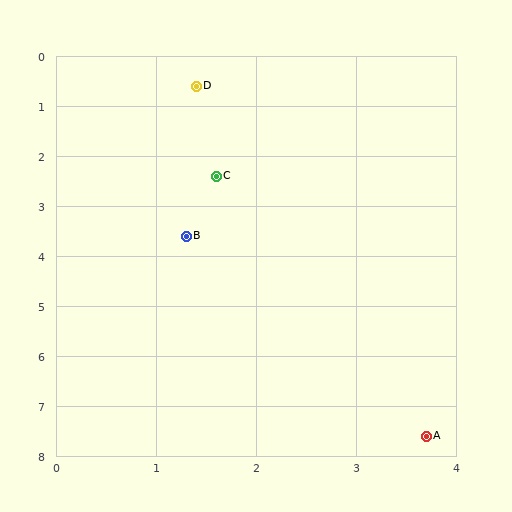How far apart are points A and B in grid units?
Points A and B are about 4.7 grid units apart.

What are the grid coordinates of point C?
Point C is at approximately (1.6, 2.4).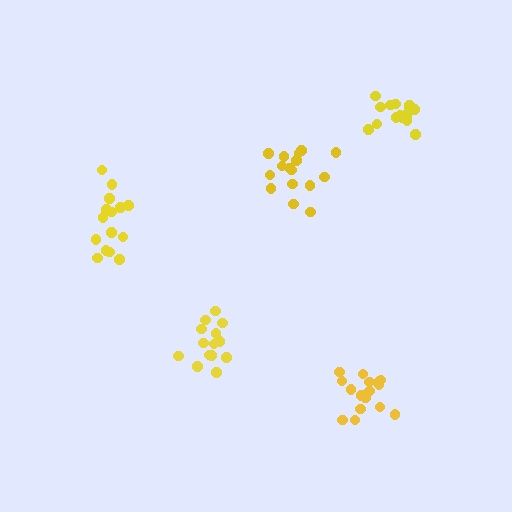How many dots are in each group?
Group 1: 16 dots, Group 2: 14 dots, Group 3: 16 dots, Group 4: 16 dots, Group 5: 15 dots (77 total).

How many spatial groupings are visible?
There are 5 spatial groupings.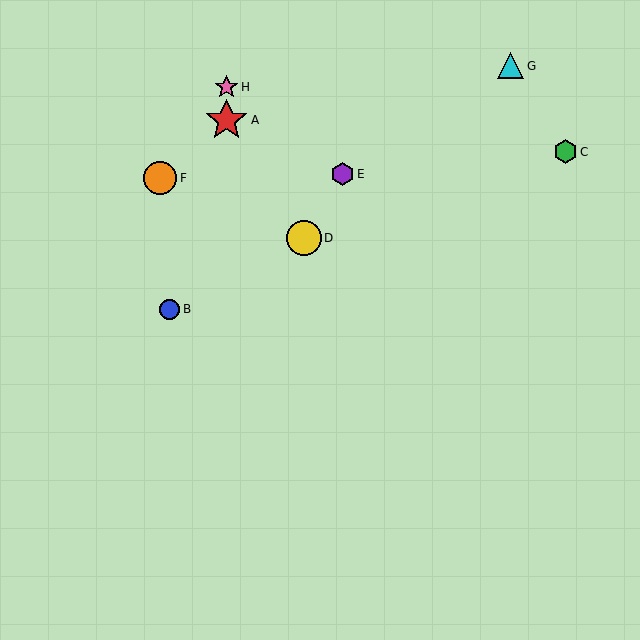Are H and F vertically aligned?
No, H is at x≈226 and F is at x≈160.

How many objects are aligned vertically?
2 objects (A, H) are aligned vertically.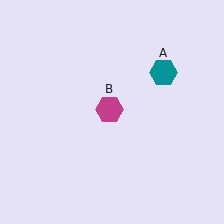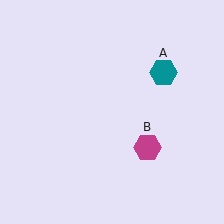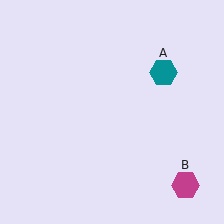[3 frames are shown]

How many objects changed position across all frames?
1 object changed position: magenta hexagon (object B).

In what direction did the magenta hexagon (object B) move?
The magenta hexagon (object B) moved down and to the right.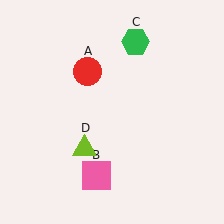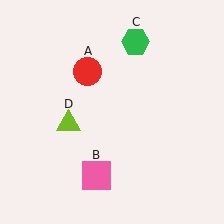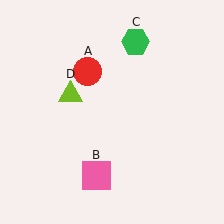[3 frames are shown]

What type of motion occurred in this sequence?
The lime triangle (object D) rotated clockwise around the center of the scene.